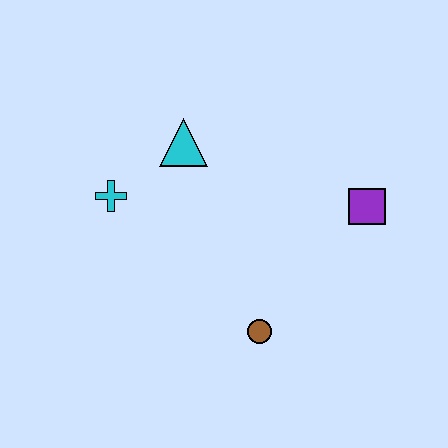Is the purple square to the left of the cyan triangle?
No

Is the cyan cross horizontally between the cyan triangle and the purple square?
No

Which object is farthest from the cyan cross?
The purple square is farthest from the cyan cross.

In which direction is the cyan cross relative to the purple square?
The cyan cross is to the left of the purple square.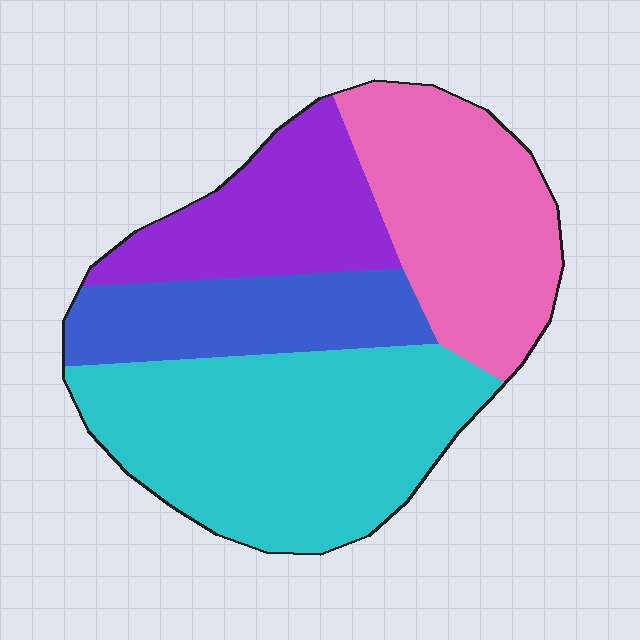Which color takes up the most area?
Cyan, at roughly 40%.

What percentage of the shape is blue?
Blue takes up about one sixth (1/6) of the shape.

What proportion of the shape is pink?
Pink takes up about one quarter (1/4) of the shape.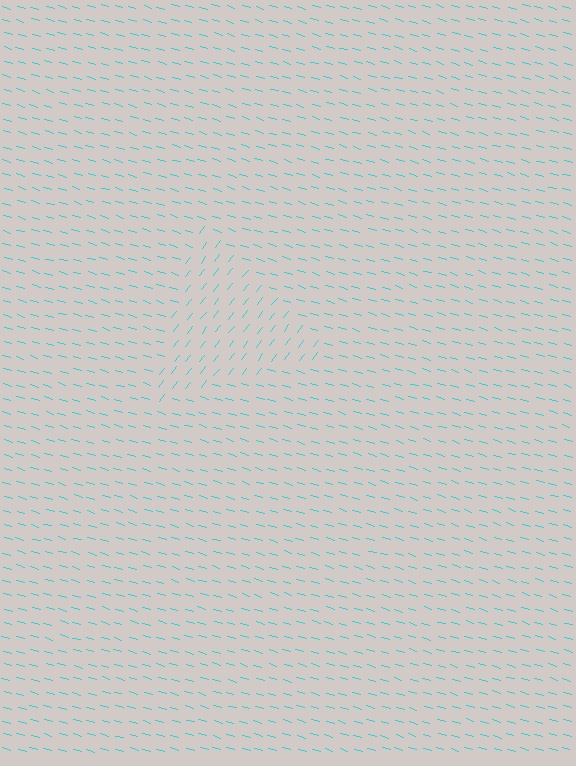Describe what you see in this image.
The image is filled with small cyan line segments. A triangle region in the image has lines oriented differently from the surrounding lines, creating a visible texture boundary.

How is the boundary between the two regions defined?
The boundary is defined purely by a change in line orientation (approximately 68 degrees difference). All lines are the same color and thickness.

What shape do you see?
I see a triangle.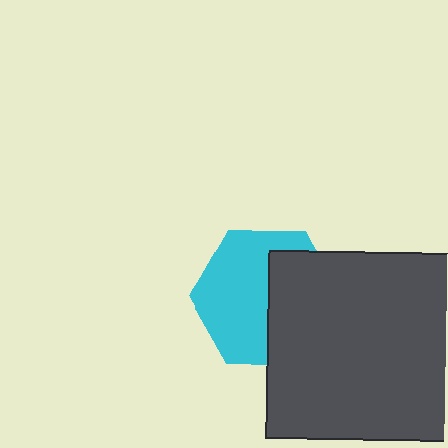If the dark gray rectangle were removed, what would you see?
You would see the complete cyan hexagon.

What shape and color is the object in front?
The object in front is a dark gray rectangle.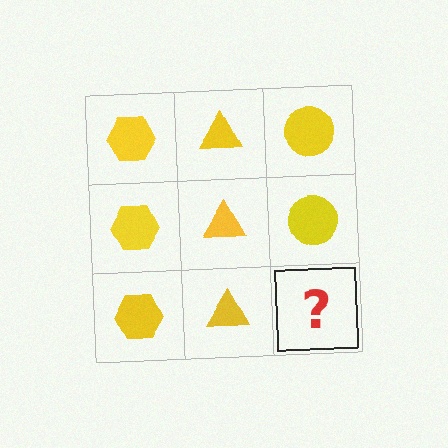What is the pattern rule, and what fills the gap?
The rule is that each column has a consistent shape. The gap should be filled with a yellow circle.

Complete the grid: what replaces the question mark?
The question mark should be replaced with a yellow circle.